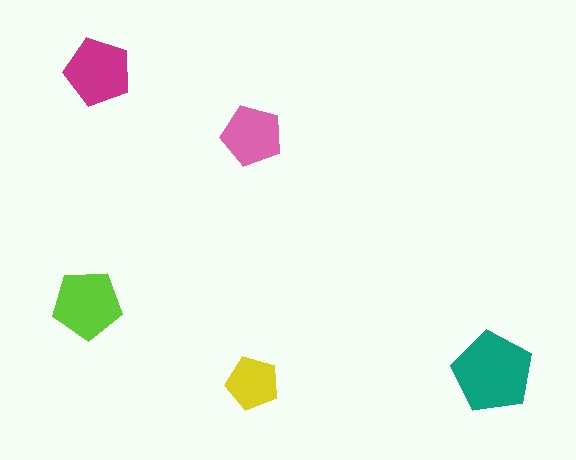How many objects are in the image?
There are 5 objects in the image.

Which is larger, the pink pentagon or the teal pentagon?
The teal one.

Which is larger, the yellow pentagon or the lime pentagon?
The lime one.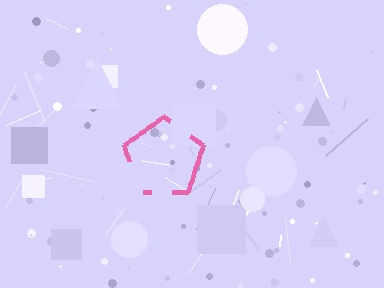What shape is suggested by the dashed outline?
The dashed outline suggests a pentagon.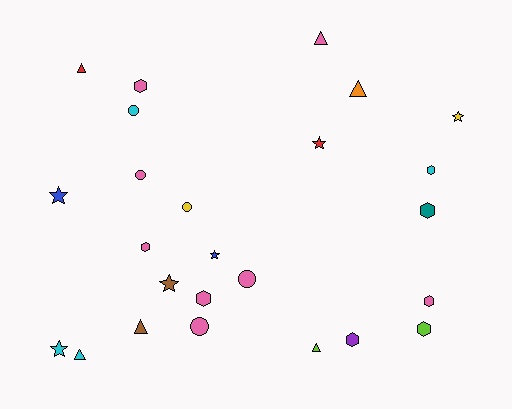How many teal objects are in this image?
There is 1 teal object.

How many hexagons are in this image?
There are 8 hexagons.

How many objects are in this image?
There are 25 objects.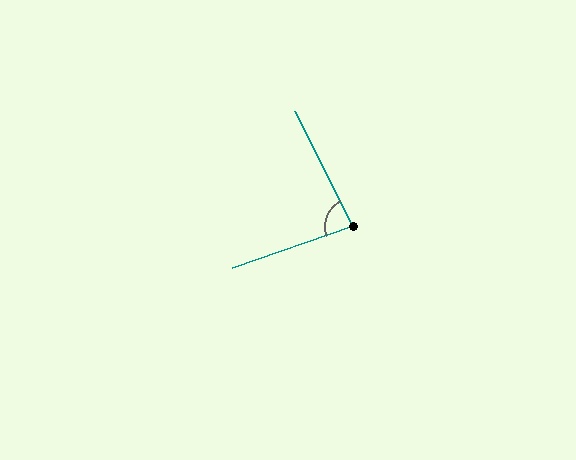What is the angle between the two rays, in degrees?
Approximately 82 degrees.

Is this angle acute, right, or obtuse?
It is acute.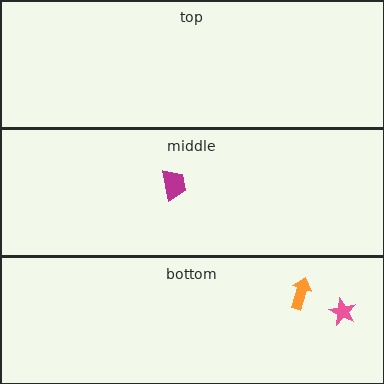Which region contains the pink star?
The bottom region.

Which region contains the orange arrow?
The bottom region.